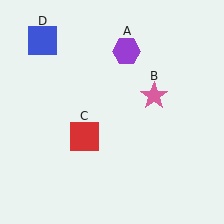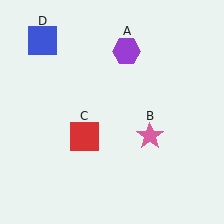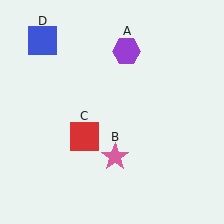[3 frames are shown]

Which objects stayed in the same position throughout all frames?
Purple hexagon (object A) and red square (object C) and blue square (object D) remained stationary.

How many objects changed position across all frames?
1 object changed position: pink star (object B).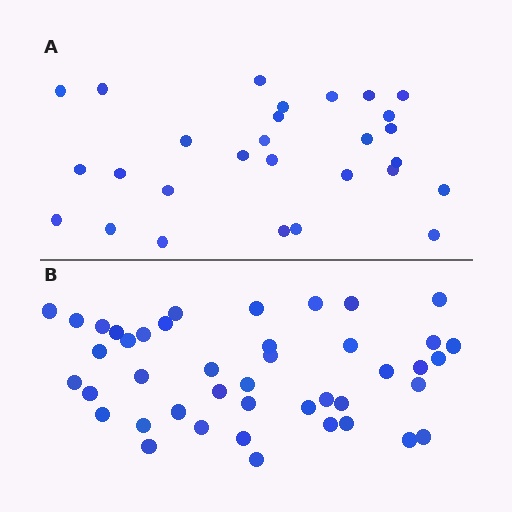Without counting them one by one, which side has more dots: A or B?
Region B (the bottom region) has more dots.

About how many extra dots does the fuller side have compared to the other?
Region B has approximately 15 more dots than region A.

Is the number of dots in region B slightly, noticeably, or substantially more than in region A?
Region B has substantially more. The ratio is roughly 1.5 to 1.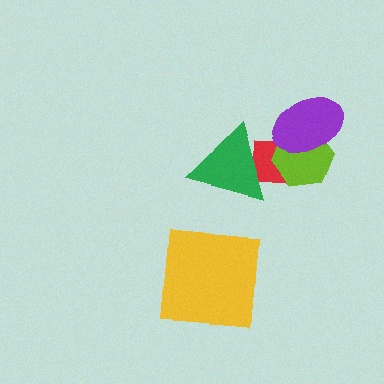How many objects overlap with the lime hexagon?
2 objects overlap with the lime hexagon.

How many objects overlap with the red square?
3 objects overlap with the red square.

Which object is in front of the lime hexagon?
The purple ellipse is in front of the lime hexagon.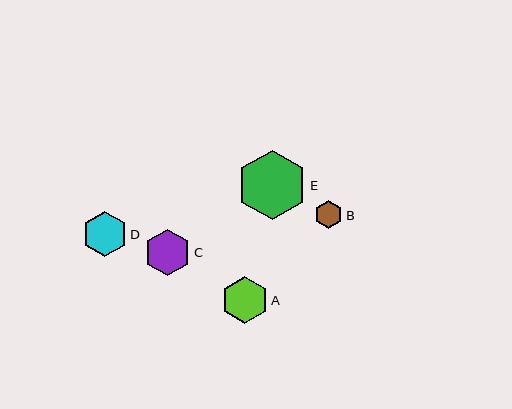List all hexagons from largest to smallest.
From largest to smallest: E, A, C, D, B.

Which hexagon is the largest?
Hexagon E is the largest with a size of approximately 70 pixels.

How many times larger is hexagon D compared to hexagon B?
Hexagon D is approximately 1.6 times the size of hexagon B.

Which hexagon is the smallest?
Hexagon B is the smallest with a size of approximately 28 pixels.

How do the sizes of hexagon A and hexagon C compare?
Hexagon A and hexagon C are approximately the same size.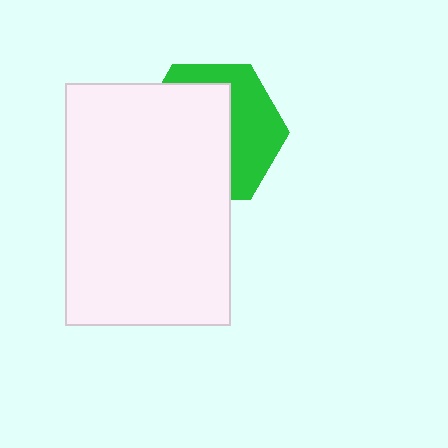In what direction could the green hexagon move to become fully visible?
The green hexagon could move right. That would shift it out from behind the white rectangle entirely.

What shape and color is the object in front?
The object in front is a white rectangle.